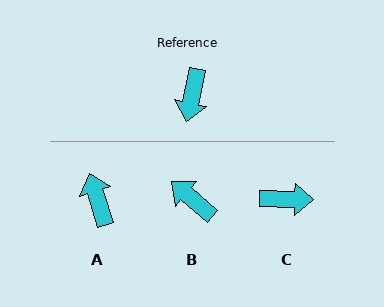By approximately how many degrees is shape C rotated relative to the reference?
Approximately 101 degrees counter-clockwise.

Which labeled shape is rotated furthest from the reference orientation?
A, about 150 degrees away.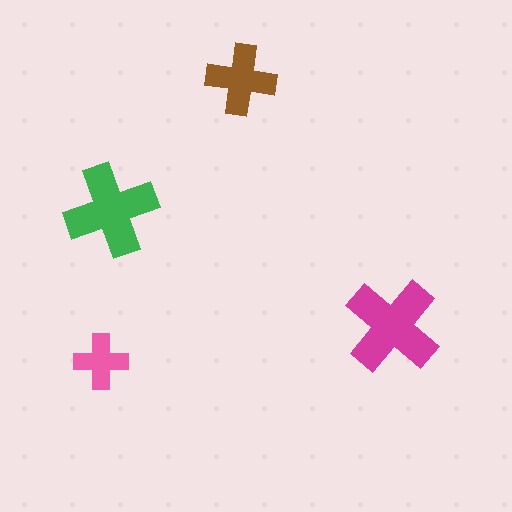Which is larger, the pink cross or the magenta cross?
The magenta one.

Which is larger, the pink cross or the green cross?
The green one.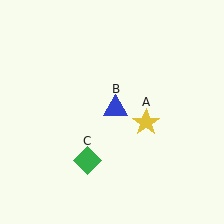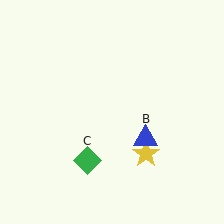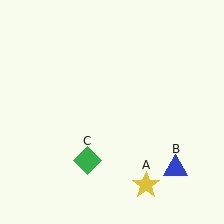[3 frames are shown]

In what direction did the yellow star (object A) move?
The yellow star (object A) moved down.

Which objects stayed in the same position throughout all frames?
Green diamond (object C) remained stationary.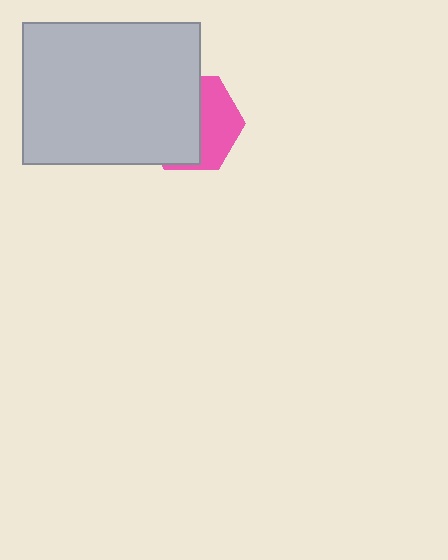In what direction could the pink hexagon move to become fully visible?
The pink hexagon could move right. That would shift it out from behind the light gray rectangle entirely.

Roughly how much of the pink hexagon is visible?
A small part of it is visible (roughly 40%).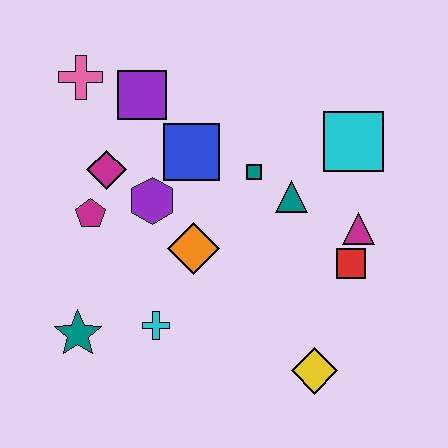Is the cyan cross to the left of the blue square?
Yes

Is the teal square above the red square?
Yes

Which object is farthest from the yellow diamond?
The pink cross is farthest from the yellow diamond.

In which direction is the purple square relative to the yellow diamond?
The purple square is above the yellow diamond.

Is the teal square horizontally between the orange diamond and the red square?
Yes